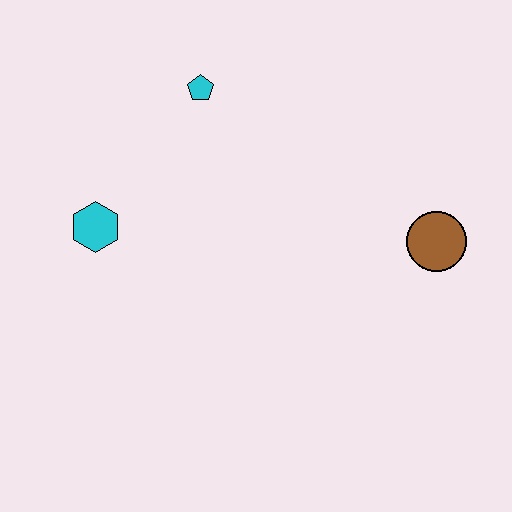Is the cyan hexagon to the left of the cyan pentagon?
Yes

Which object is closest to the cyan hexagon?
The cyan pentagon is closest to the cyan hexagon.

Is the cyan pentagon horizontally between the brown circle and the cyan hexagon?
Yes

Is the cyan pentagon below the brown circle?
No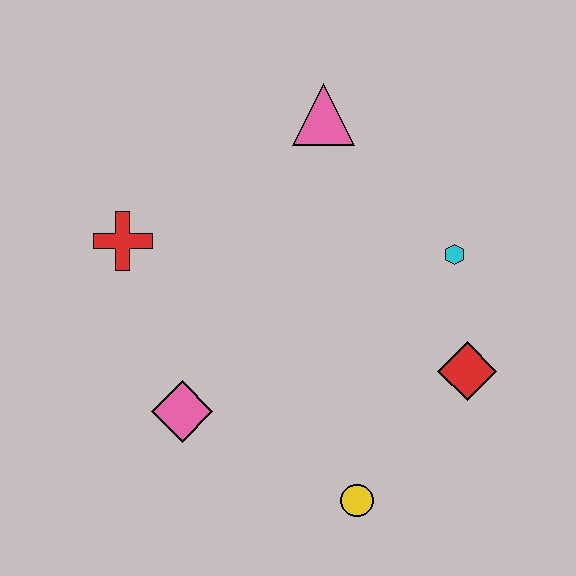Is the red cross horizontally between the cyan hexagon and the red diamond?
No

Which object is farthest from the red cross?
The red diamond is farthest from the red cross.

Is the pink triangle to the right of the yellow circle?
No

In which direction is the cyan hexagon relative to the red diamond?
The cyan hexagon is above the red diamond.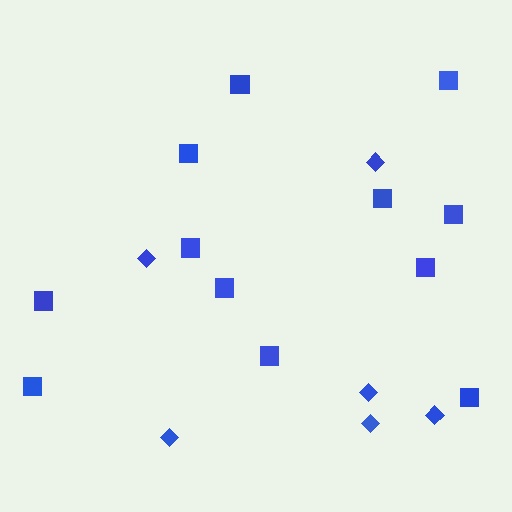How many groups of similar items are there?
There are 2 groups: one group of squares (12) and one group of diamonds (6).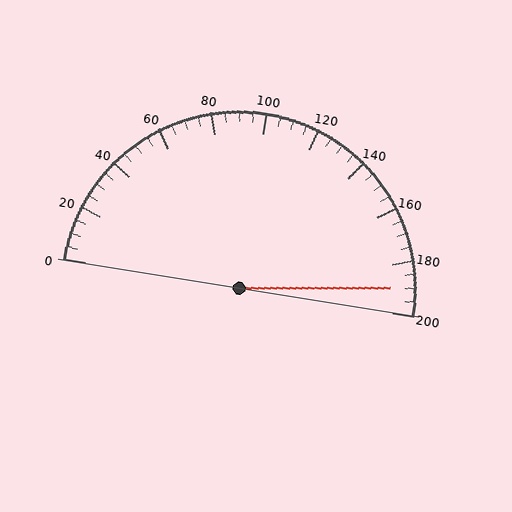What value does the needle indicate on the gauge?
The needle indicates approximately 190.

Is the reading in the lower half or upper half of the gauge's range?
The reading is in the upper half of the range (0 to 200).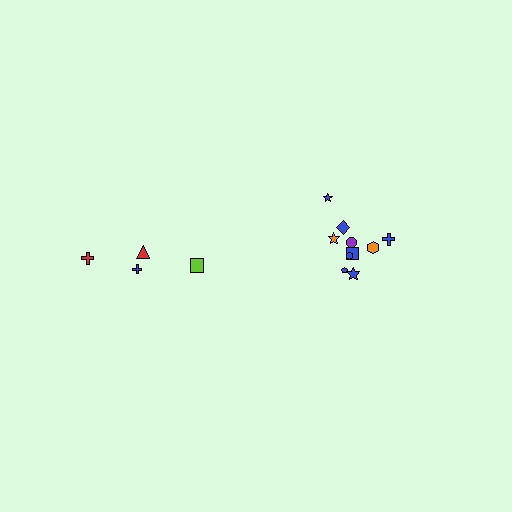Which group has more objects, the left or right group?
The right group.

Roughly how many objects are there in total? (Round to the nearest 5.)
Roughly 15 objects in total.